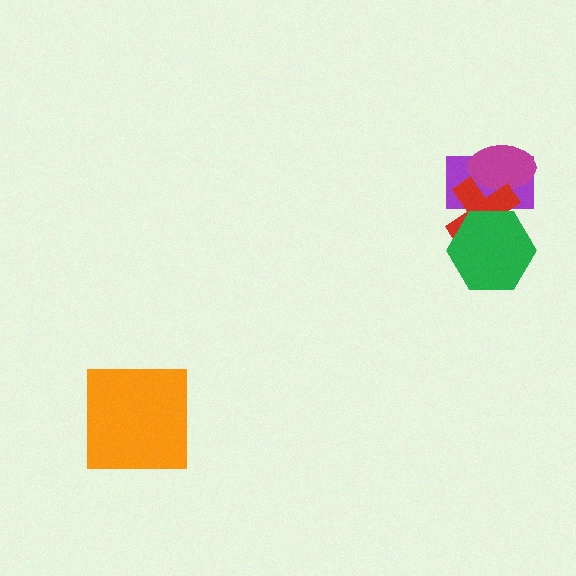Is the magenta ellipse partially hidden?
Yes, it is partially covered by another shape.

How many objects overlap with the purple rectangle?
3 objects overlap with the purple rectangle.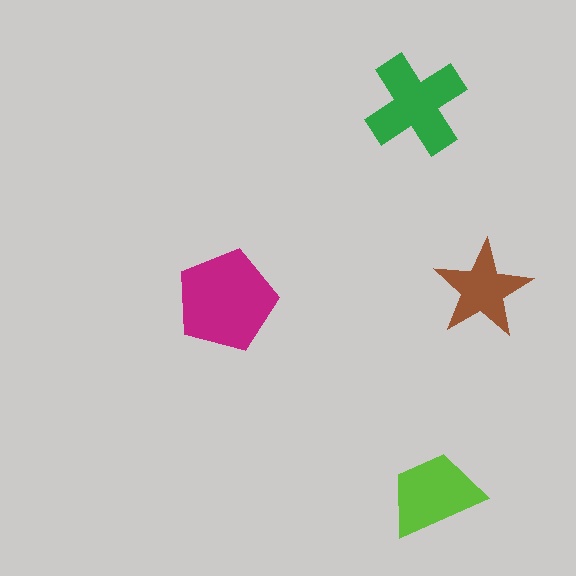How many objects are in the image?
There are 4 objects in the image.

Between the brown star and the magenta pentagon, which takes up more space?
The magenta pentagon.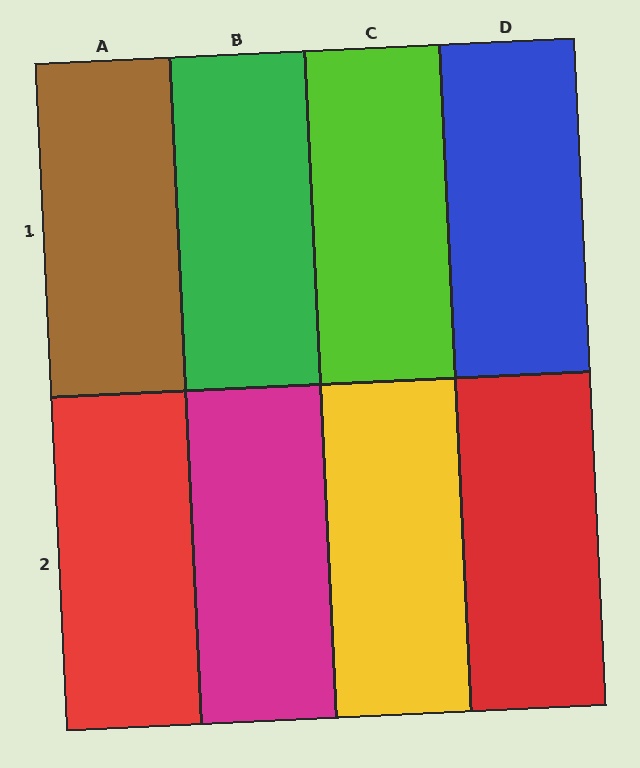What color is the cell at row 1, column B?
Green.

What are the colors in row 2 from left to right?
Red, magenta, yellow, red.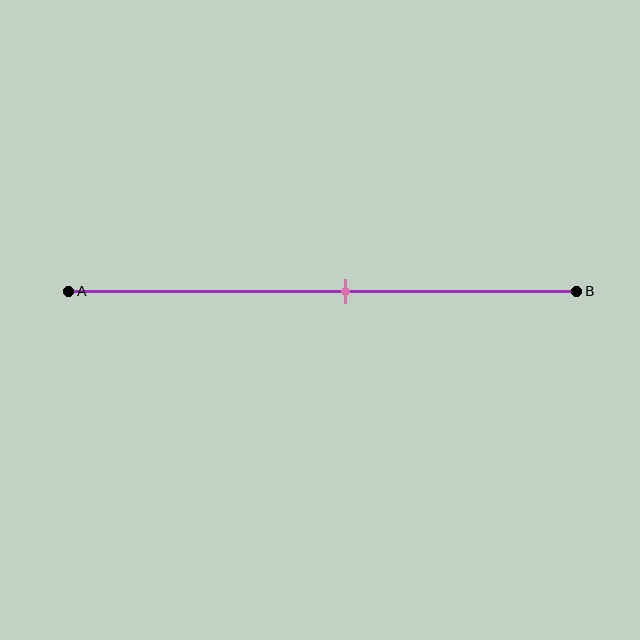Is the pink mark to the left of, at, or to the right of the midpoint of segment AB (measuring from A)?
The pink mark is to the right of the midpoint of segment AB.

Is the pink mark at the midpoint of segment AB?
No, the mark is at about 55% from A, not at the 50% midpoint.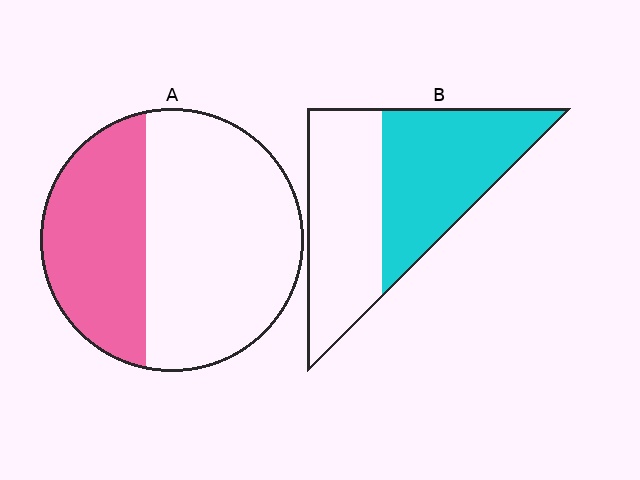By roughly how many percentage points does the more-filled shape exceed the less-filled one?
By roughly 15 percentage points (B over A).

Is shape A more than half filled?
No.